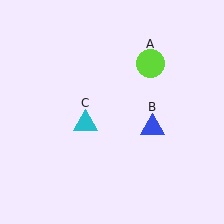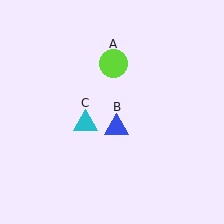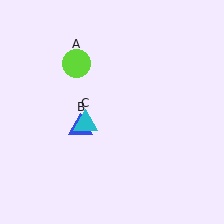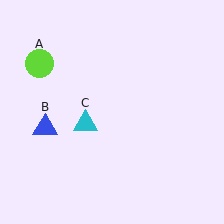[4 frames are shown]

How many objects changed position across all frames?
2 objects changed position: lime circle (object A), blue triangle (object B).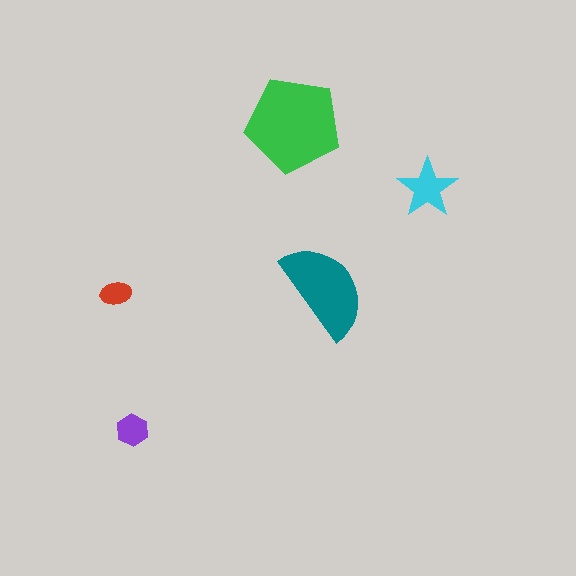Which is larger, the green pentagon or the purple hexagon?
The green pentagon.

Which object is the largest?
The green pentagon.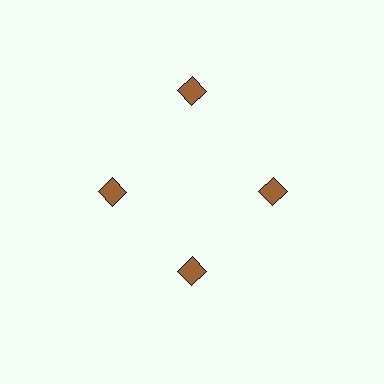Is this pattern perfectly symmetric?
No. The 4 brown diamonds are arranged in a ring, but one element near the 12 o'clock position is pushed outward from the center, breaking the 4-fold rotational symmetry.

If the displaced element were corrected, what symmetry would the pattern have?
It would have 4-fold rotational symmetry — the pattern would map onto itself every 90 degrees.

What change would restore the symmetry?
The symmetry would be restored by moving it inward, back onto the ring so that all 4 diamonds sit at equal angles and equal distance from the center.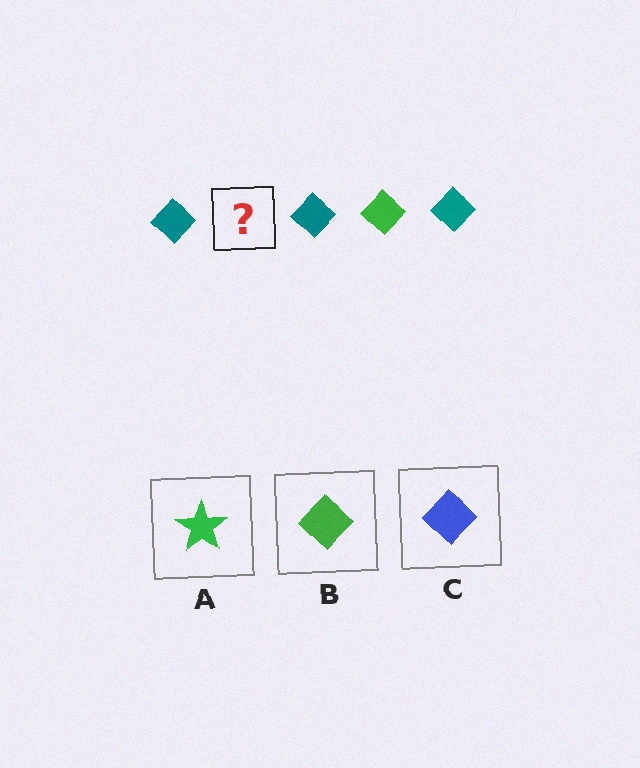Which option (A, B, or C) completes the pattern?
B.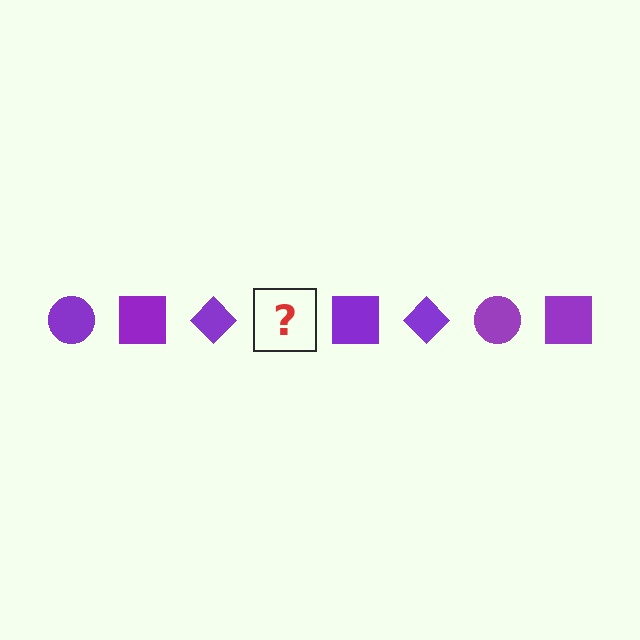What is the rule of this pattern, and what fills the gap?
The rule is that the pattern cycles through circle, square, diamond shapes in purple. The gap should be filled with a purple circle.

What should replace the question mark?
The question mark should be replaced with a purple circle.